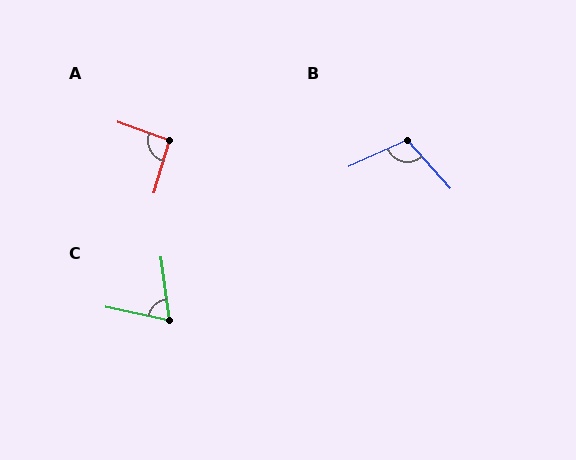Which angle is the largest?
B, at approximately 107 degrees.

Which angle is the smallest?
C, at approximately 70 degrees.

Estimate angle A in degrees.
Approximately 93 degrees.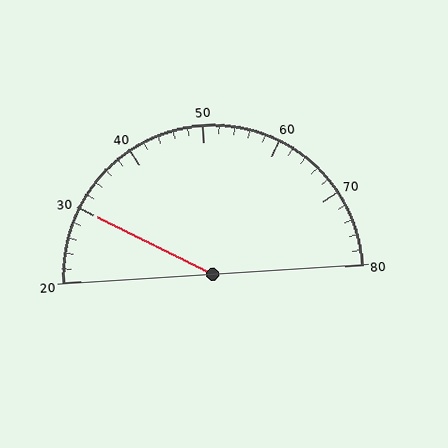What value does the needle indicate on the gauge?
The needle indicates approximately 30.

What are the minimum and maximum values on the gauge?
The gauge ranges from 20 to 80.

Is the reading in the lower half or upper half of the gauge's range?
The reading is in the lower half of the range (20 to 80).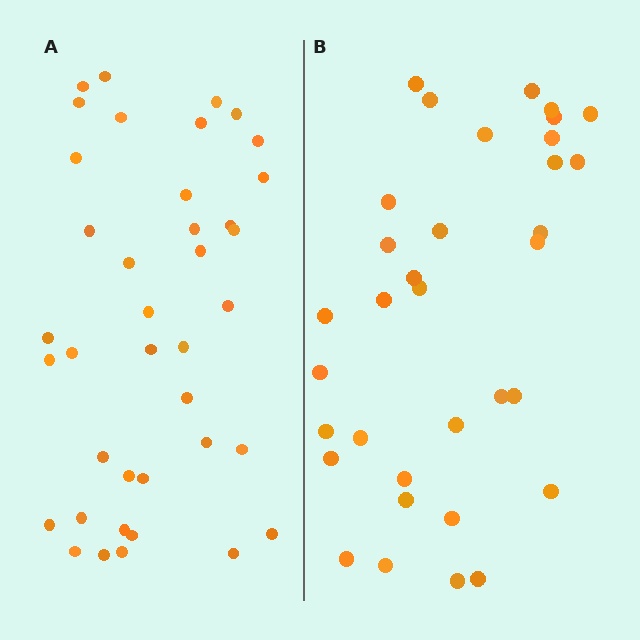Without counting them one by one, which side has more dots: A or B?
Region A (the left region) has more dots.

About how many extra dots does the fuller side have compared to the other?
Region A has about 5 more dots than region B.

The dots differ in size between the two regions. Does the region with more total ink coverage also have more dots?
No. Region B has more total ink coverage because its dots are larger, but region A actually contains more individual dots. Total area can be misleading — the number of items is what matters here.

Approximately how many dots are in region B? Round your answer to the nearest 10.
About 30 dots. (The exact count is 34, which rounds to 30.)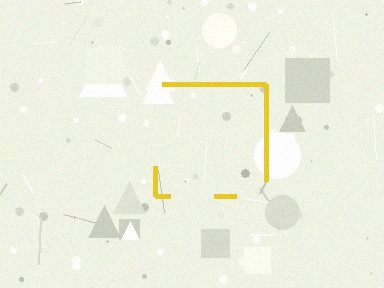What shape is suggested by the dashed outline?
The dashed outline suggests a square.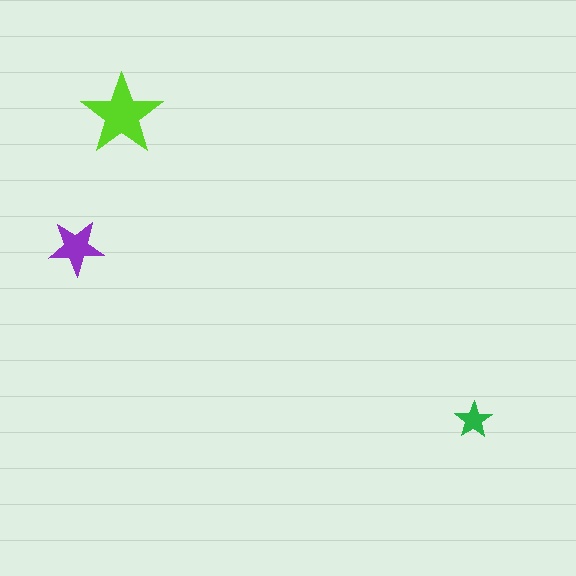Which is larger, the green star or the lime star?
The lime one.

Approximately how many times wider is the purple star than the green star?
About 1.5 times wider.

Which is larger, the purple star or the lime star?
The lime one.